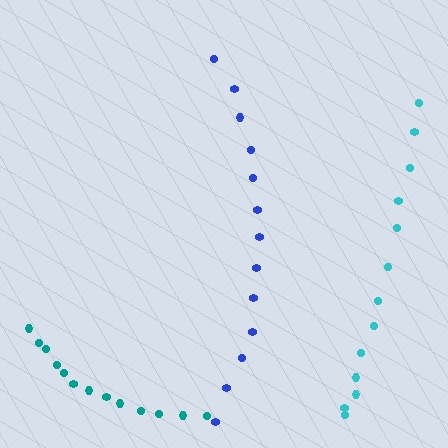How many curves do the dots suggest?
There are 3 distinct paths.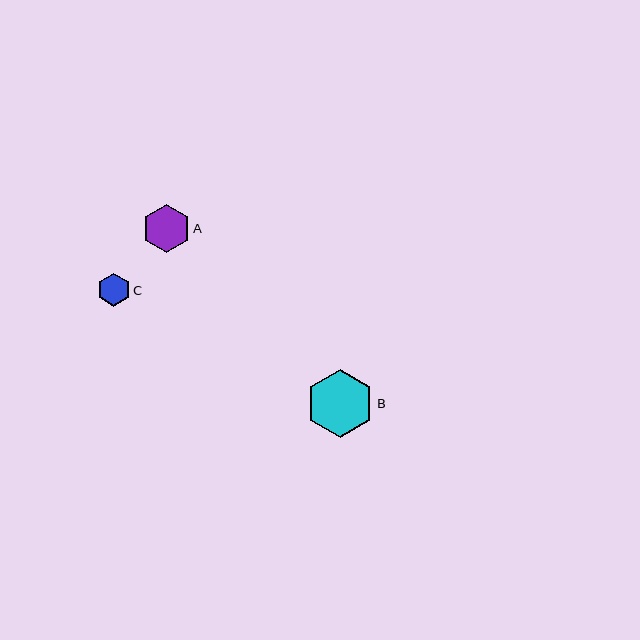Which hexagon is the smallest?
Hexagon C is the smallest with a size of approximately 33 pixels.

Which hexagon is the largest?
Hexagon B is the largest with a size of approximately 68 pixels.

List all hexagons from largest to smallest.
From largest to smallest: B, A, C.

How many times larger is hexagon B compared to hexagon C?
Hexagon B is approximately 2.1 times the size of hexagon C.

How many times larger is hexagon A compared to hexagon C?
Hexagon A is approximately 1.4 times the size of hexagon C.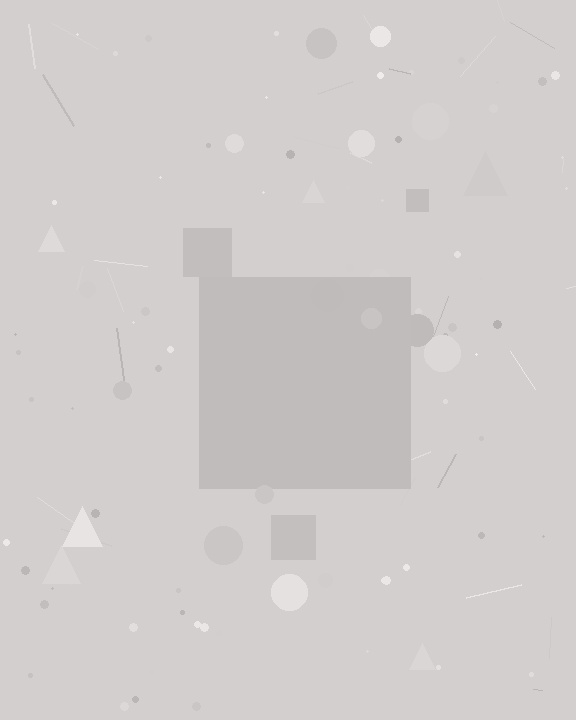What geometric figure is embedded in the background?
A square is embedded in the background.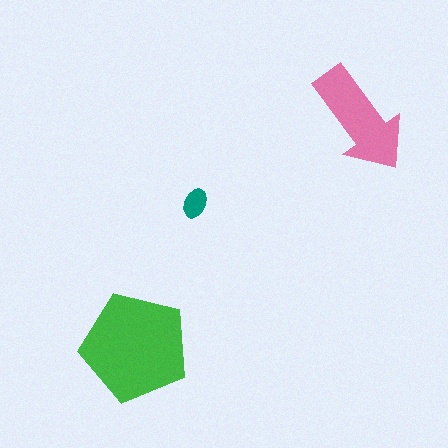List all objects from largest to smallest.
The green pentagon, the pink arrow, the teal ellipse.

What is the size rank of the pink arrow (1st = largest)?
2nd.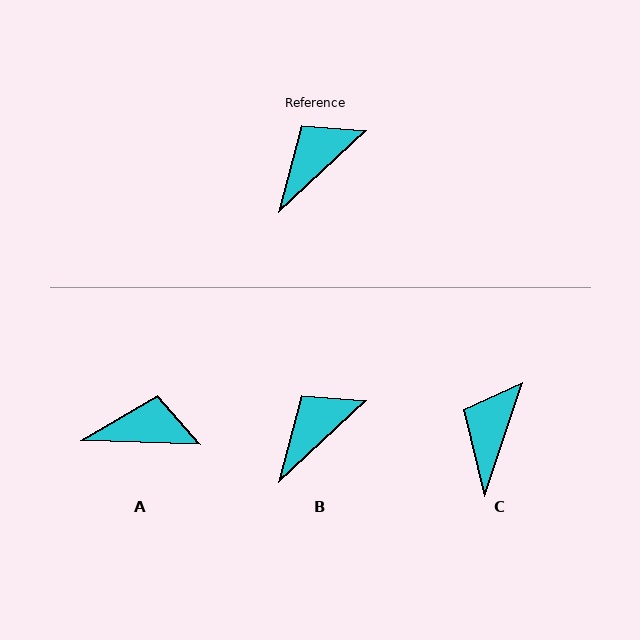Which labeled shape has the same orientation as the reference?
B.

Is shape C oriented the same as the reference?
No, it is off by about 28 degrees.